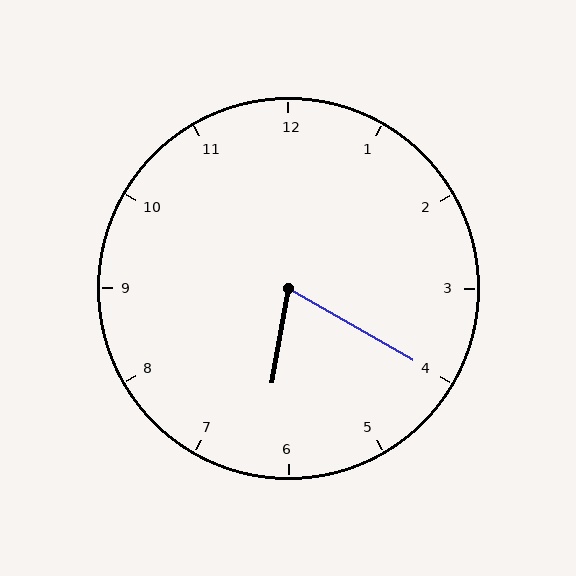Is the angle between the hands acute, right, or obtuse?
It is acute.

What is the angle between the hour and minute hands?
Approximately 70 degrees.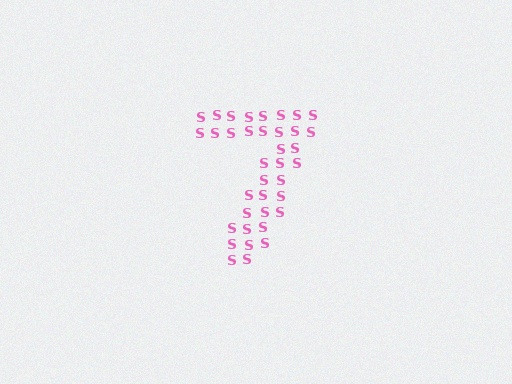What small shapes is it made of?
It is made of small letter S's.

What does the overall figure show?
The overall figure shows the digit 7.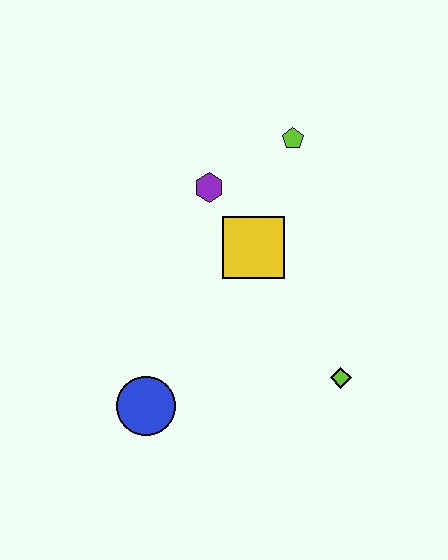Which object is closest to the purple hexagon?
The yellow square is closest to the purple hexagon.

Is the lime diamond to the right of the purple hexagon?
Yes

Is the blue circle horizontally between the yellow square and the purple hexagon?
No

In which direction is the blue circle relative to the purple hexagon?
The blue circle is below the purple hexagon.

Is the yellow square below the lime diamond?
No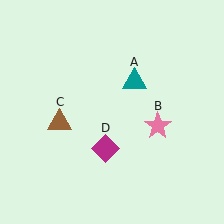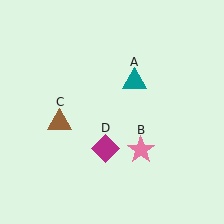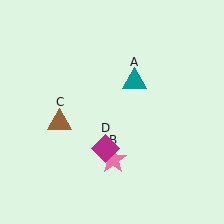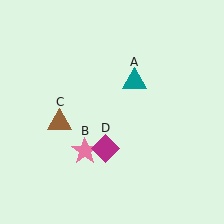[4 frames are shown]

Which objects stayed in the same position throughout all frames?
Teal triangle (object A) and brown triangle (object C) and magenta diamond (object D) remained stationary.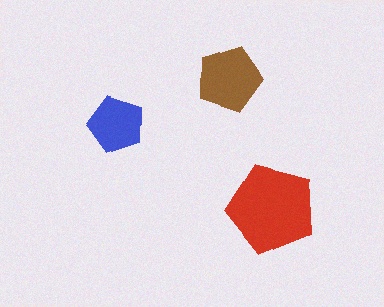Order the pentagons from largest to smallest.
the red one, the brown one, the blue one.